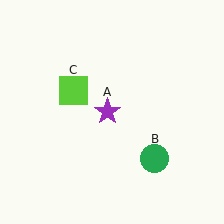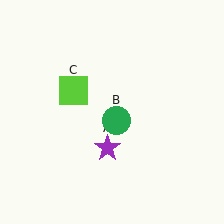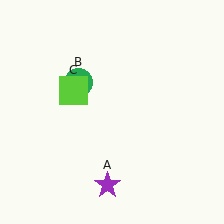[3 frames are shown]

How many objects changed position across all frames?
2 objects changed position: purple star (object A), green circle (object B).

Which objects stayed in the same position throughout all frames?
Lime square (object C) remained stationary.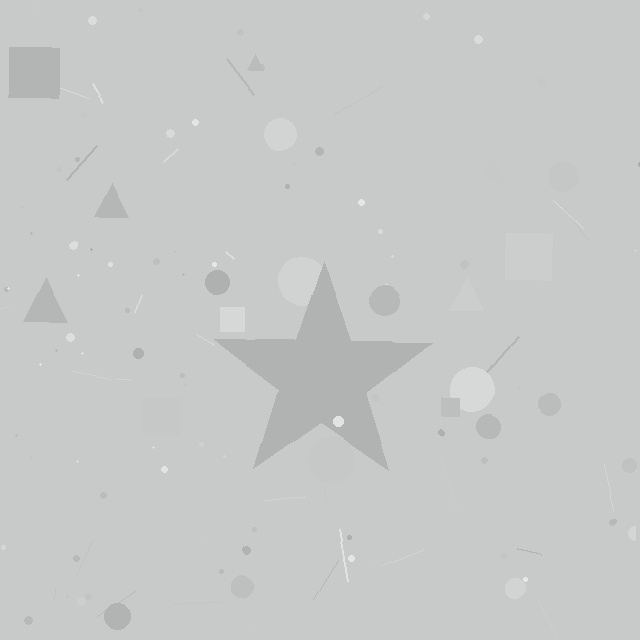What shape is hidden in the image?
A star is hidden in the image.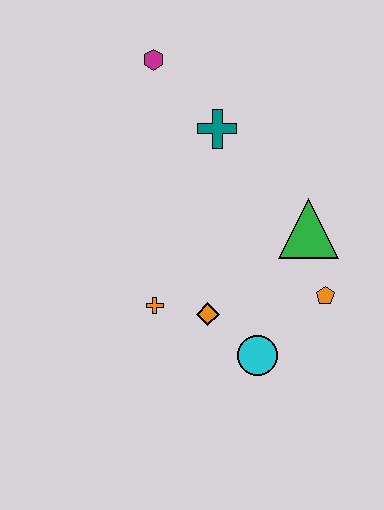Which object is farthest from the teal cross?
The cyan circle is farthest from the teal cross.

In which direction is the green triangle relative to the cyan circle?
The green triangle is above the cyan circle.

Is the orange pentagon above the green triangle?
No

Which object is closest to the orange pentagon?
The green triangle is closest to the orange pentagon.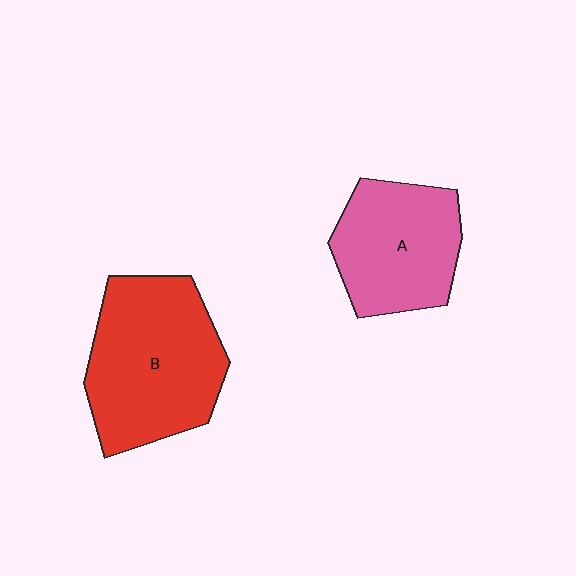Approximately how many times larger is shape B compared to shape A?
Approximately 1.3 times.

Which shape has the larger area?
Shape B (red).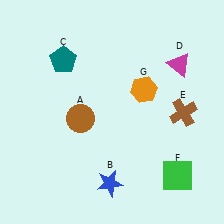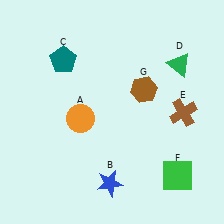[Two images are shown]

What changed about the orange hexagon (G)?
In Image 1, G is orange. In Image 2, it changed to brown.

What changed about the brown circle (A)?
In Image 1, A is brown. In Image 2, it changed to orange.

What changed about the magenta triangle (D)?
In Image 1, D is magenta. In Image 2, it changed to green.